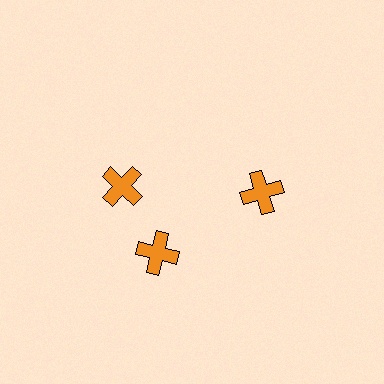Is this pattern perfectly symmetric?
No. The 3 orange crosses are arranged in a ring, but one element near the 11 o'clock position is rotated out of alignment along the ring, breaking the 3-fold rotational symmetry.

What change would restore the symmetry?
The symmetry would be restored by rotating it back into even spacing with its neighbors so that all 3 crosses sit at equal angles and equal distance from the center.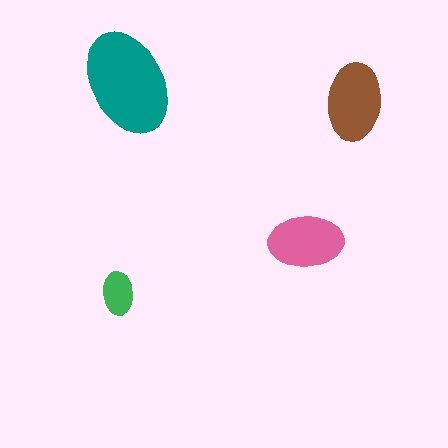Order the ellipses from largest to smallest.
the teal one, the brown one, the pink one, the green one.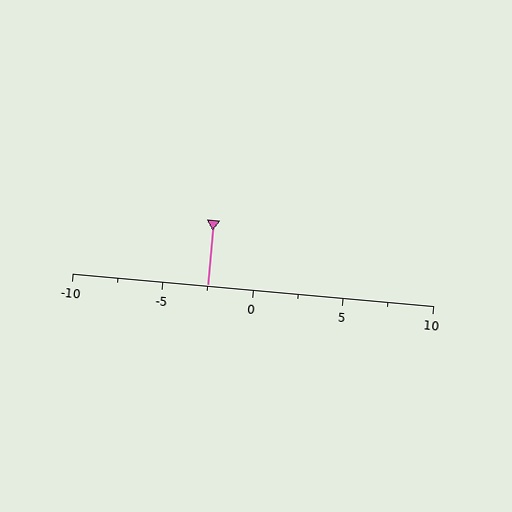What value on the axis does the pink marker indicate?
The marker indicates approximately -2.5.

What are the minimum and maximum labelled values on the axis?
The axis runs from -10 to 10.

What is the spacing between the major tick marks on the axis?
The major ticks are spaced 5 apart.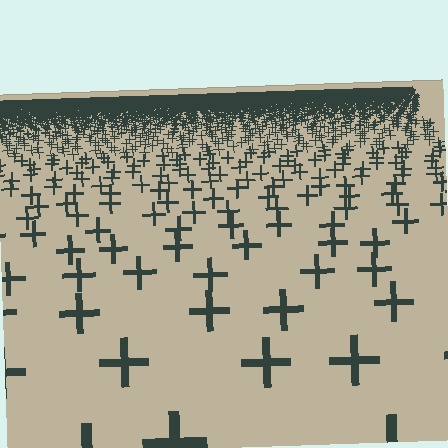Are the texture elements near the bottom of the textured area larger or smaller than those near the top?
Larger. Near the bottom, elements are closer to the viewer and appear at a bigger on-screen size.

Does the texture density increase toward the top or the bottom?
Density increases toward the top.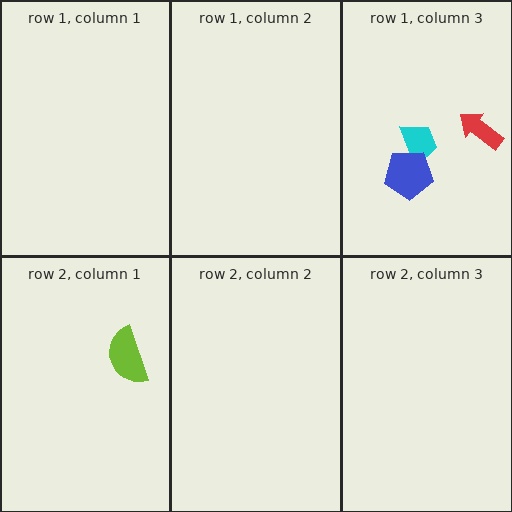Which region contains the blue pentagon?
The row 1, column 3 region.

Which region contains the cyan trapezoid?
The row 1, column 3 region.